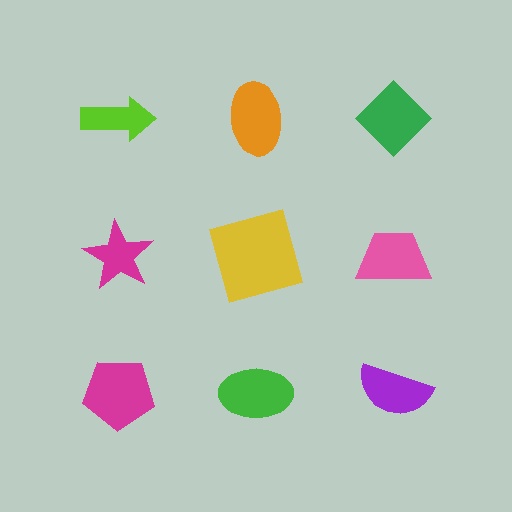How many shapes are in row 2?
3 shapes.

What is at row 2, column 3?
A pink trapezoid.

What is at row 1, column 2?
An orange ellipse.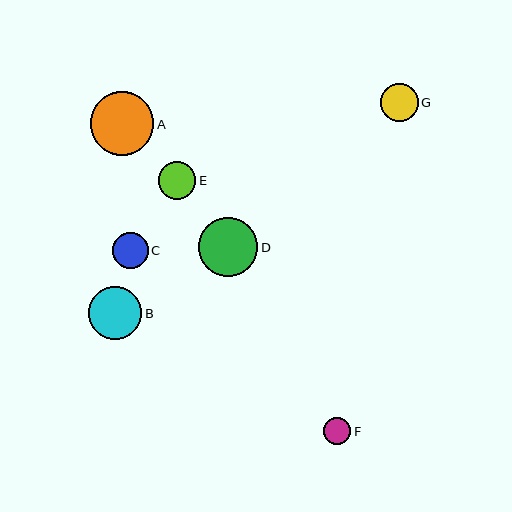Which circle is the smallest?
Circle F is the smallest with a size of approximately 27 pixels.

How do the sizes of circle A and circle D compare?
Circle A and circle D are approximately the same size.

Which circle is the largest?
Circle A is the largest with a size of approximately 64 pixels.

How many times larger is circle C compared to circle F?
Circle C is approximately 1.3 times the size of circle F.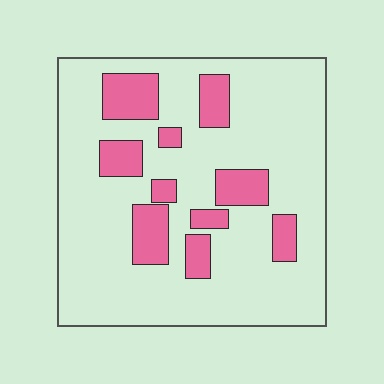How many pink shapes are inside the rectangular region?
10.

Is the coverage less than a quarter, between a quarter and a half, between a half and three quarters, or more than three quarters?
Less than a quarter.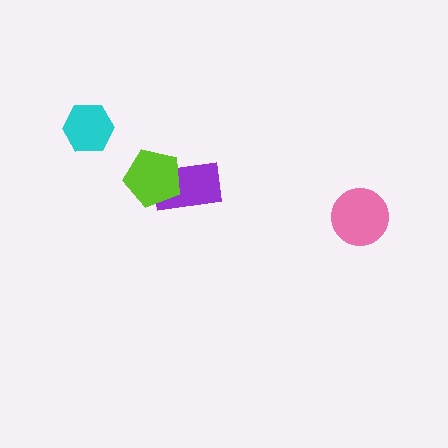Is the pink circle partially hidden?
No, no other shape covers it.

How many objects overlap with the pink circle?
0 objects overlap with the pink circle.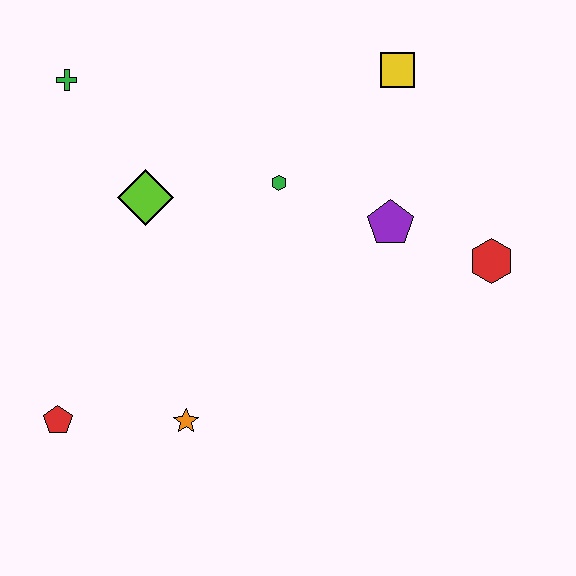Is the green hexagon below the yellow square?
Yes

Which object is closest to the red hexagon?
The purple pentagon is closest to the red hexagon.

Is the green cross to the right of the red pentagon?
Yes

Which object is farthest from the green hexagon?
The red pentagon is farthest from the green hexagon.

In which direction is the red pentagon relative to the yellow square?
The red pentagon is below the yellow square.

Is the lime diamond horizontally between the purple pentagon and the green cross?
Yes